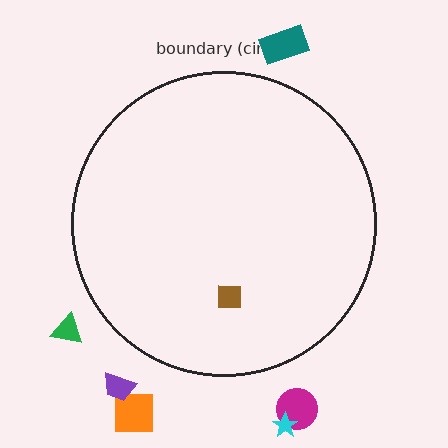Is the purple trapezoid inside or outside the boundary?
Outside.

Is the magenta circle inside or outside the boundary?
Outside.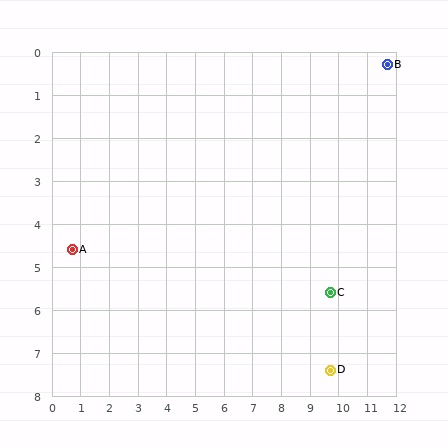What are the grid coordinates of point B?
Point B is at approximately (11.7, 0.3).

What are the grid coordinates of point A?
Point A is at approximately (0.7, 4.6).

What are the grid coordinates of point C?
Point C is at approximately (9.7, 5.6).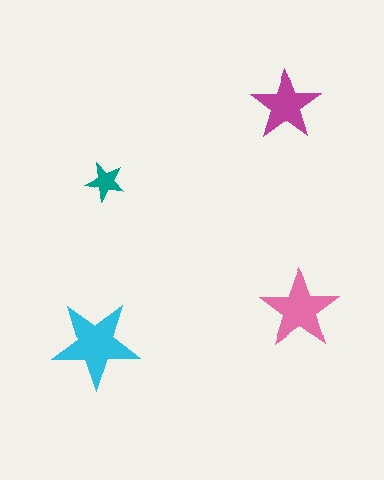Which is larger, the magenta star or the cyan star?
The cyan one.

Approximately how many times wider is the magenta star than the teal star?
About 2 times wider.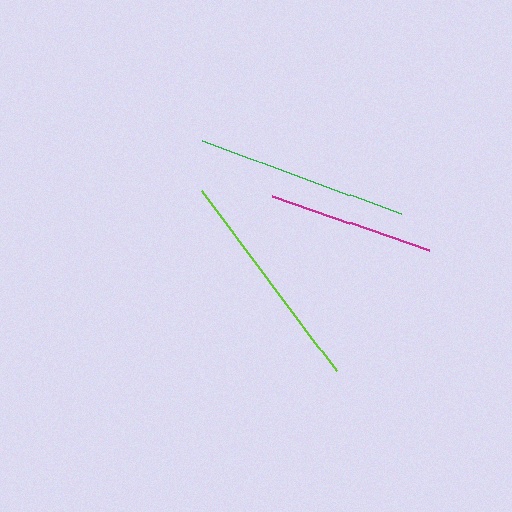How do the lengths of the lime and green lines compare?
The lime and green lines are approximately the same length.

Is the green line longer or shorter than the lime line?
The lime line is longer than the green line.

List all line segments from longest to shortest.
From longest to shortest: lime, green, magenta.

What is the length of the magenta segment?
The magenta segment is approximately 166 pixels long.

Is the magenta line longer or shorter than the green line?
The green line is longer than the magenta line.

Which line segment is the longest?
The lime line is the longest at approximately 225 pixels.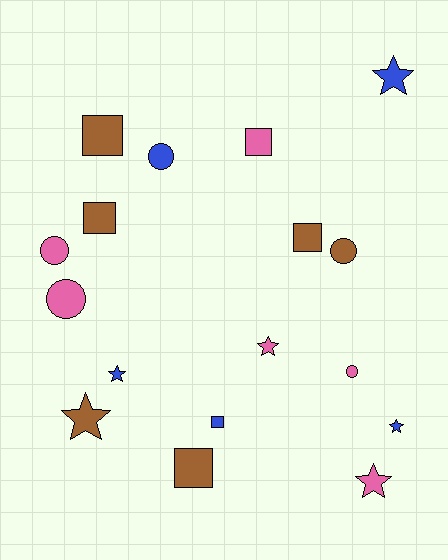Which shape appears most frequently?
Star, with 6 objects.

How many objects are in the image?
There are 17 objects.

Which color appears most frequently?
Pink, with 6 objects.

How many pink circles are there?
There are 3 pink circles.